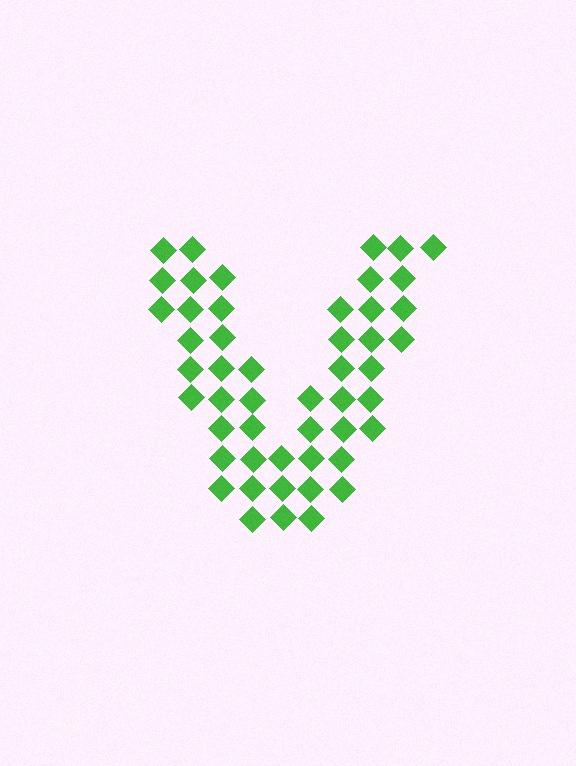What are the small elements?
The small elements are diamonds.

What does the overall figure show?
The overall figure shows the letter V.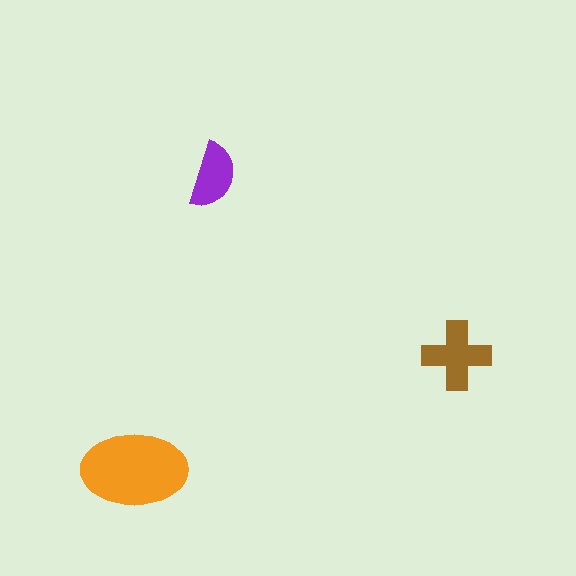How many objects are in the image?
There are 3 objects in the image.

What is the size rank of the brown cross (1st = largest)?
2nd.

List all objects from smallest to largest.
The purple semicircle, the brown cross, the orange ellipse.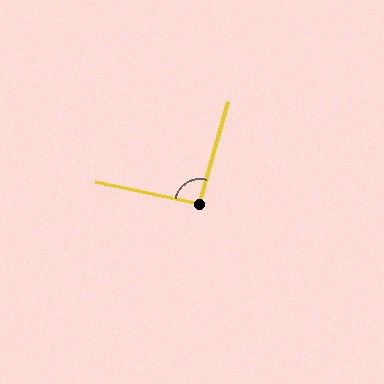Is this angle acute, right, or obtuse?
It is approximately a right angle.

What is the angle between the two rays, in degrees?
Approximately 94 degrees.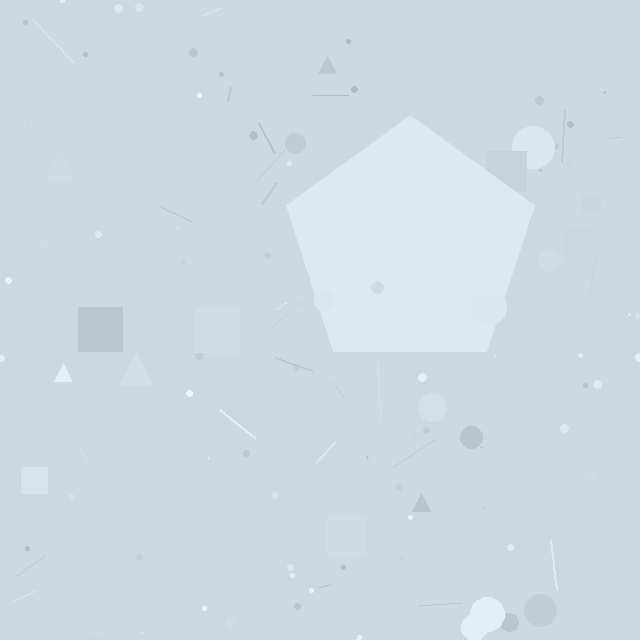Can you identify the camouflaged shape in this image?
The camouflaged shape is a pentagon.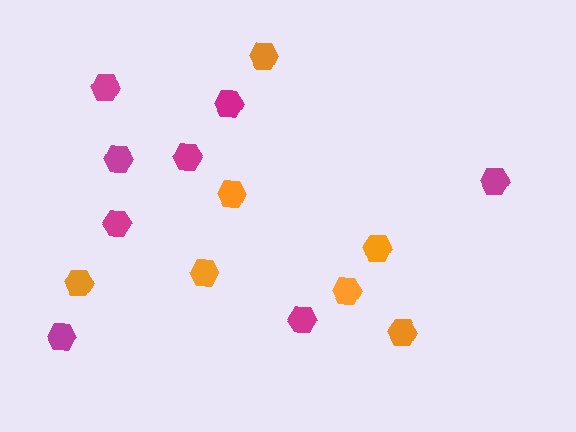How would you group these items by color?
There are 2 groups: one group of magenta hexagons (8) and one group of orange hexagons (7).